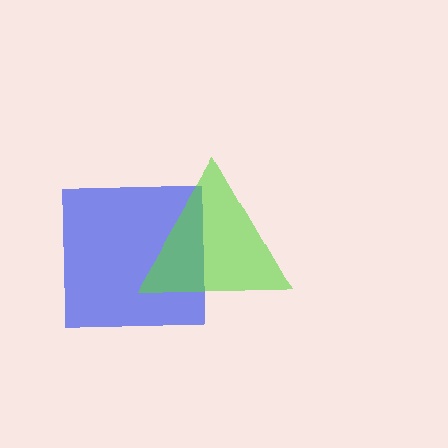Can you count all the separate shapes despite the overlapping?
Yes, there are 2 separate shapes.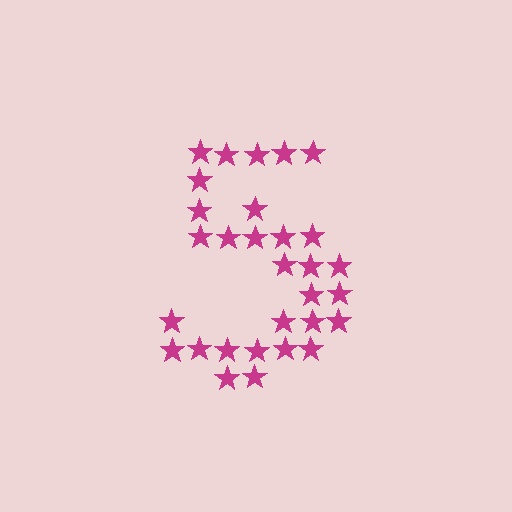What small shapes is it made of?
It is made of small stars.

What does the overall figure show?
The overall figure shows the digit 5.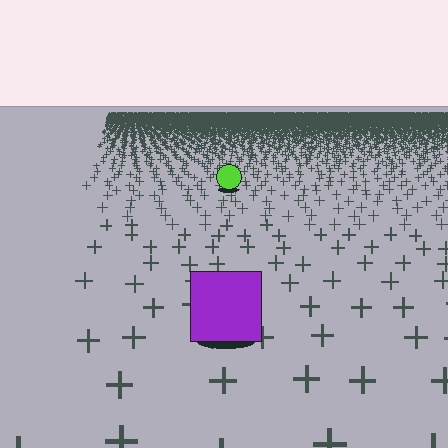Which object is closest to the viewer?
The purple square is closest. The texture marks near it are larger and more spread out.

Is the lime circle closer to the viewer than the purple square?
No. The purple square is closer — you can tell from the texture gradient: the ground texture is coarser near it.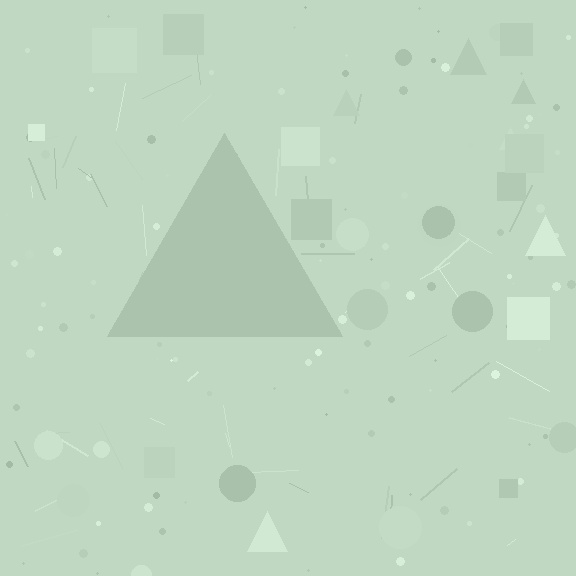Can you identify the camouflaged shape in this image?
The camouflaged shape is a triangle.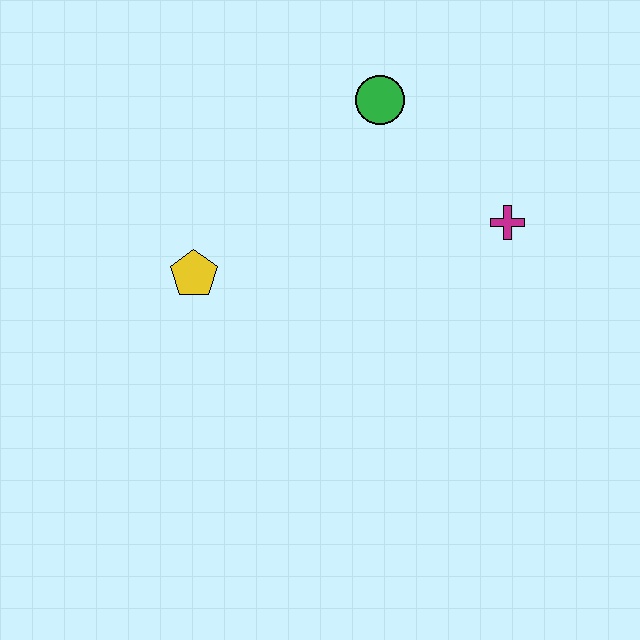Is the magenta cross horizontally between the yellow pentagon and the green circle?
No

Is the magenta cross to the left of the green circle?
No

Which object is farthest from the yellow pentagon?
The magenta cross is farthest from the yellow pentagon.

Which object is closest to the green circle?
The magenta cross is closest to the green circle.